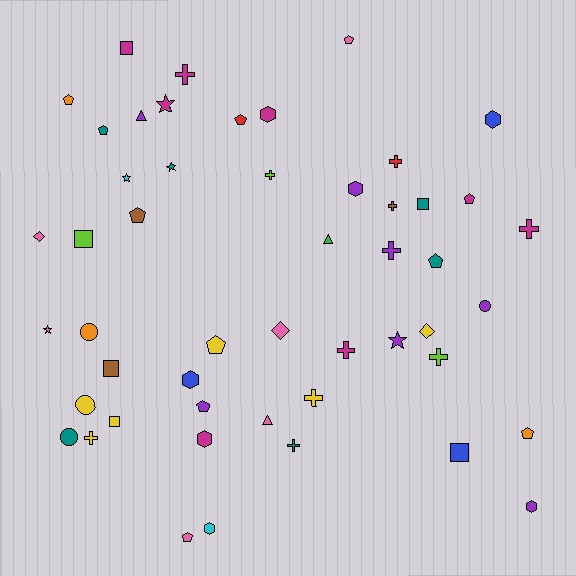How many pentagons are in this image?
There are 11 pentagons.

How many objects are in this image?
There are 50 objects.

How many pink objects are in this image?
There are 6 pink objects.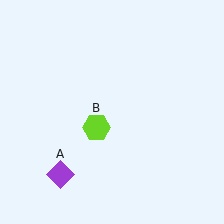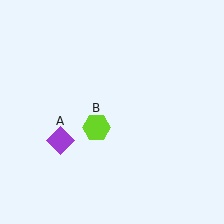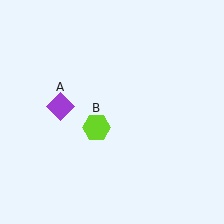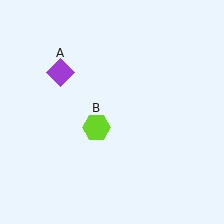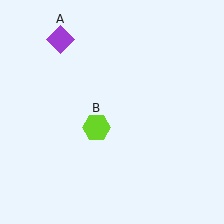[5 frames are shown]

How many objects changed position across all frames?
1 object changed position: purple diamond (object A).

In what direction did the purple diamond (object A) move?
The purple diamond (object A) moved up.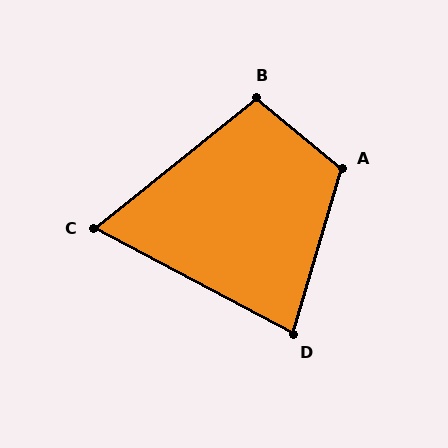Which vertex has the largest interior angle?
A, at approximately 113 degrees.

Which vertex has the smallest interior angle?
C, at approximately 67 degrees.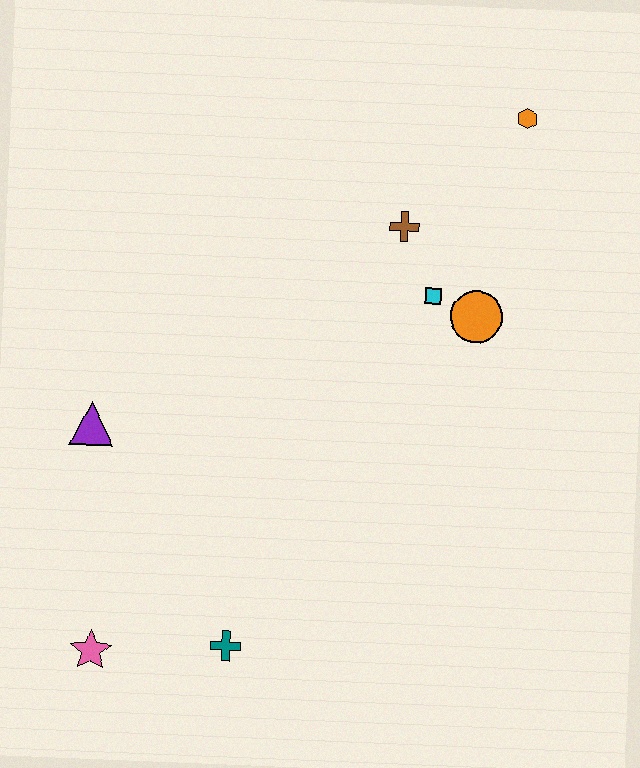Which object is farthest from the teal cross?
The orange hexagon is farthest from the teal cross.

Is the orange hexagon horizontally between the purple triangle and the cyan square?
No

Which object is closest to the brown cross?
The cyan square is closest to the brown cross.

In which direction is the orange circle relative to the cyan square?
The orange circle is to the right of the cyan square.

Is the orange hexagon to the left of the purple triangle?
No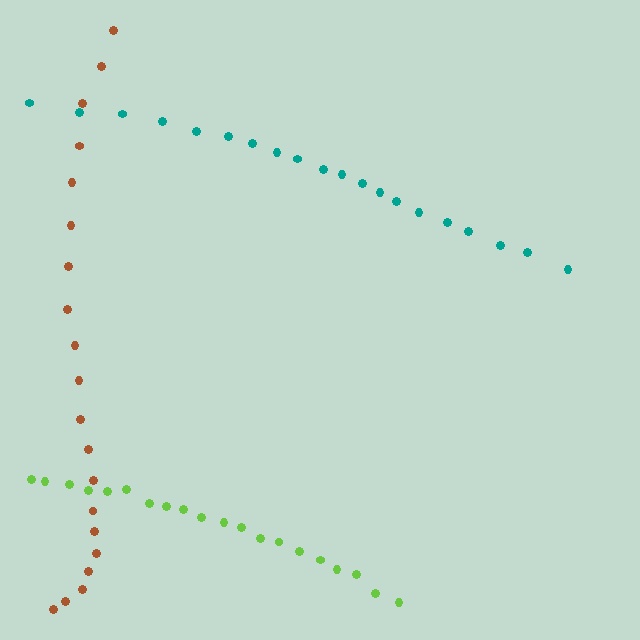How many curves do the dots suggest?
There are 3 distinct paths.